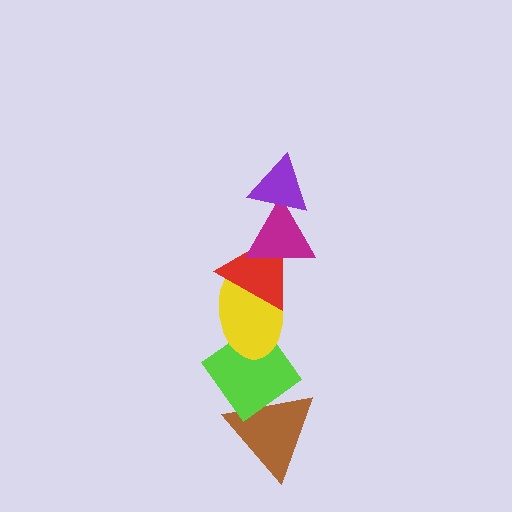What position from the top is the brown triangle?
The brown triangle is 6th from the top.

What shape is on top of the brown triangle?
The lime diamond is on top of the brown triangle.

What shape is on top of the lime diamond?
The yellow ellipse is on top of the lime diamond.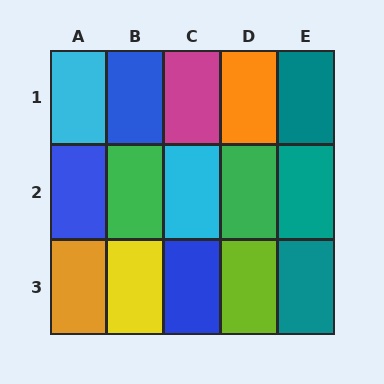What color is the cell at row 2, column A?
Blue.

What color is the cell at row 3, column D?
Lime.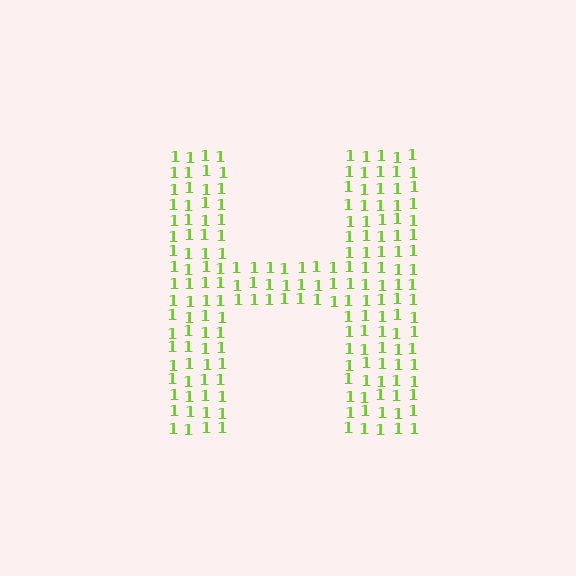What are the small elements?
The small elements are digit 1's.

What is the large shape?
The large shape is the letter H.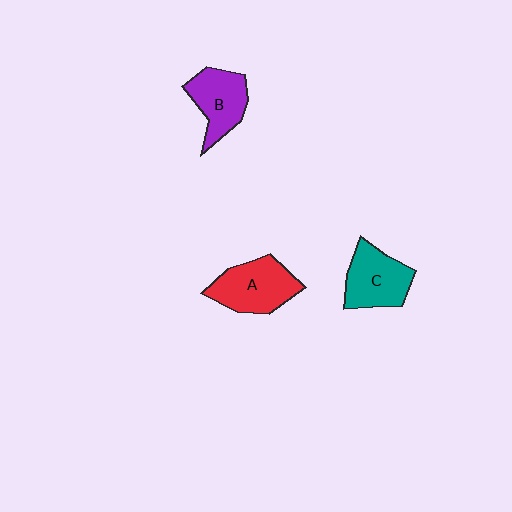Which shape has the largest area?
Shape A (red).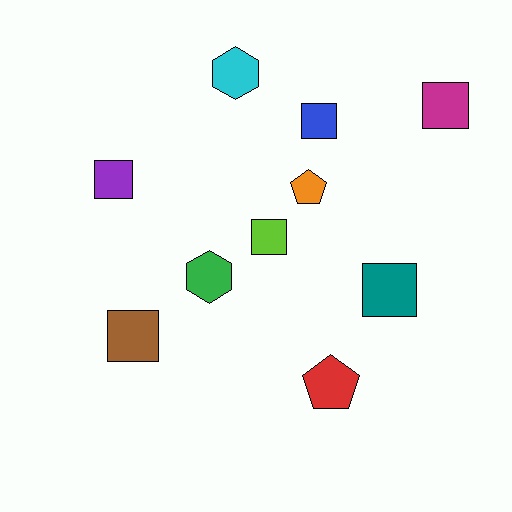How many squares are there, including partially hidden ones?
There are 6 squares.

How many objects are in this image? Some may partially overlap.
There are 10 objects.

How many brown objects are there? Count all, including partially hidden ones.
There is 1 brown object.